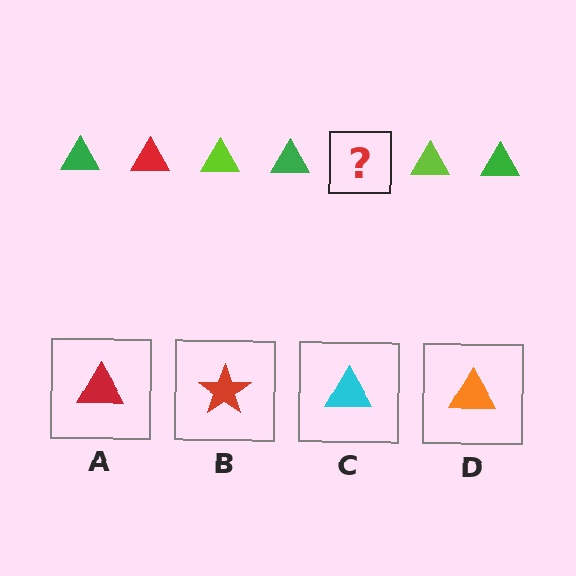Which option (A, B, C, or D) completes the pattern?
A.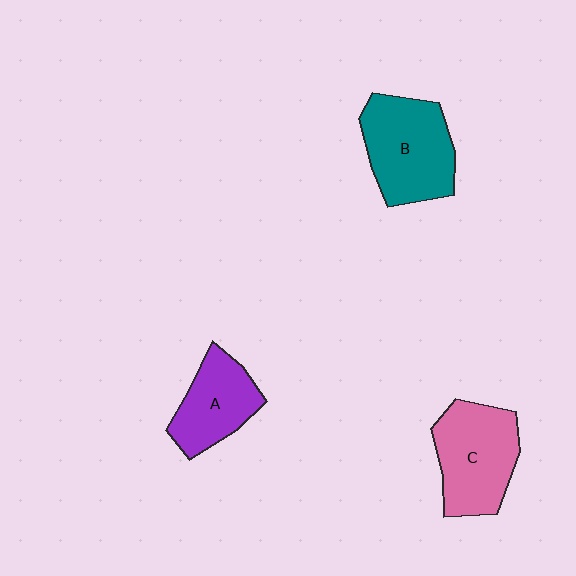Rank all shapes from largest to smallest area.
From largest to smallest: B (teal), C (pink), A (purple).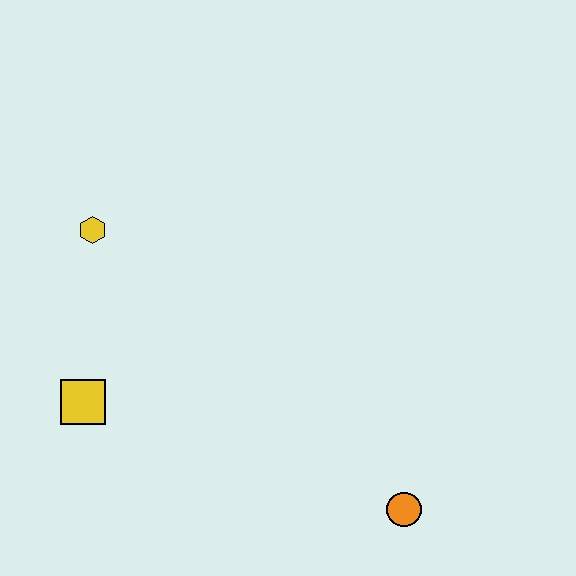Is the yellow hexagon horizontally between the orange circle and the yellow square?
Yes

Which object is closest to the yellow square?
The yellow hexagon is closest to the yellow square.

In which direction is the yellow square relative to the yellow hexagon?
The yellow square is below the yellow hexagon.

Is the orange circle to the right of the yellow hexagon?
Yes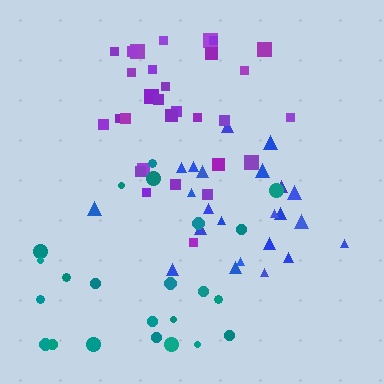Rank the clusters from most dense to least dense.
blue, purple, teal.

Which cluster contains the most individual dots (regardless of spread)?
Purple (31).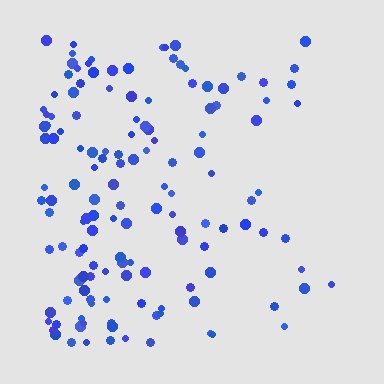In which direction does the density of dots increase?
From right to left, with the left side densest.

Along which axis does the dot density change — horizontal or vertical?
Horizontal.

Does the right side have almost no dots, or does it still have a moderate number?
Still a moderate number, just noticeably fewer than the left.